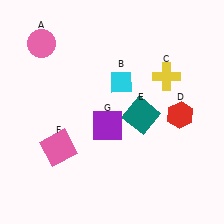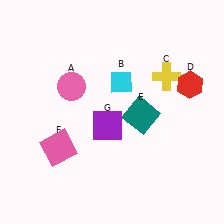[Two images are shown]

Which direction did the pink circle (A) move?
The pink circle (A) moved down.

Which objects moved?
The objects that moved are: the pink circle (A), the red hexagon (D).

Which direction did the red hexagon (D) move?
The red hexagon (D) moved up.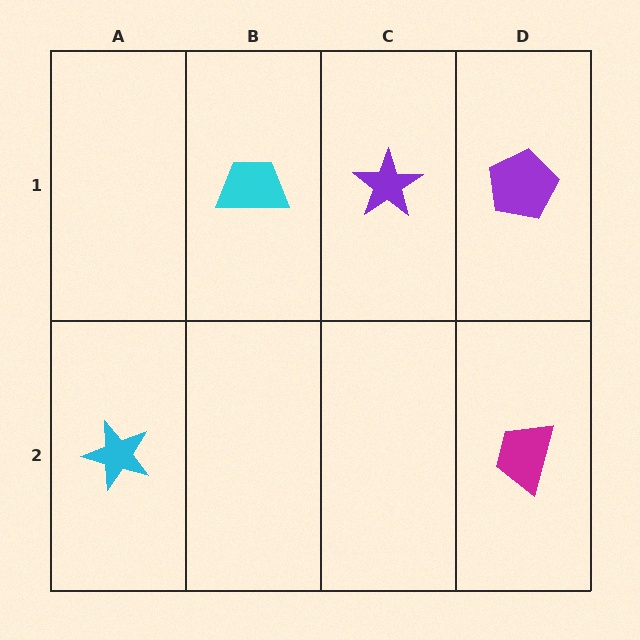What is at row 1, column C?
A purple star.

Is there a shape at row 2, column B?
No, that cell is empty.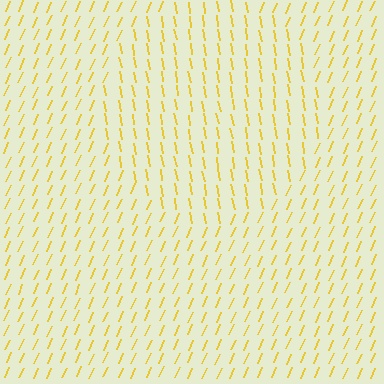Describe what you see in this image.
The image is filled with small yellow line segments. A circle region in the image has lines oriented differently from the surrounding lines, creating a visible texture boundary.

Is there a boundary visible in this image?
Yes, there is a texture boundary formed by a change in line orientation.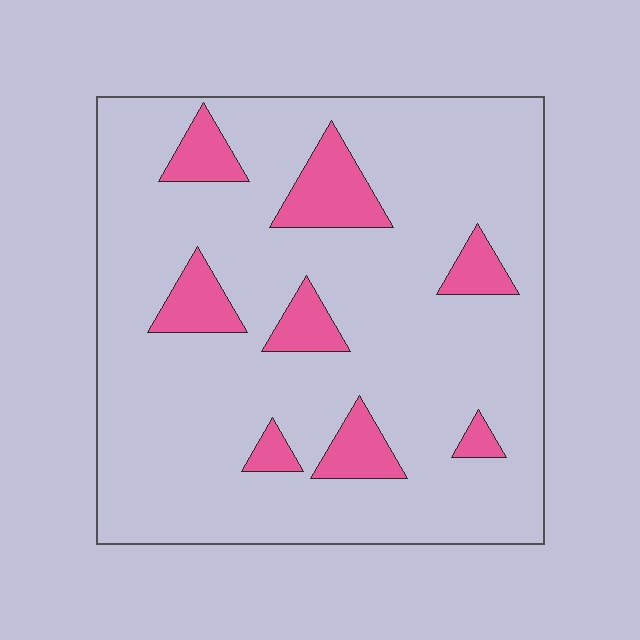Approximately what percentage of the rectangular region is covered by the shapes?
Approximately 15%.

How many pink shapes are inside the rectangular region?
8.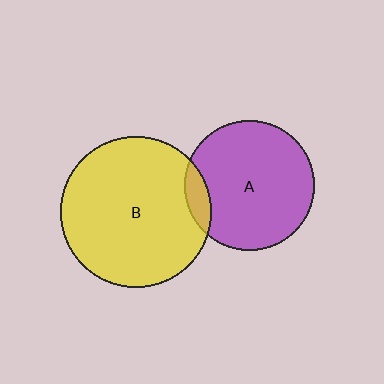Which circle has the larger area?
Circle B (yellow).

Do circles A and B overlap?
Yes.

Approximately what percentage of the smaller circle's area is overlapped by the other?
Approximately 10%.